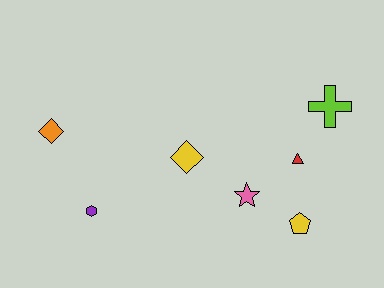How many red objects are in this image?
There is 1 red object.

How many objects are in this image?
There are 7 objects.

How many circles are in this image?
There are no circles.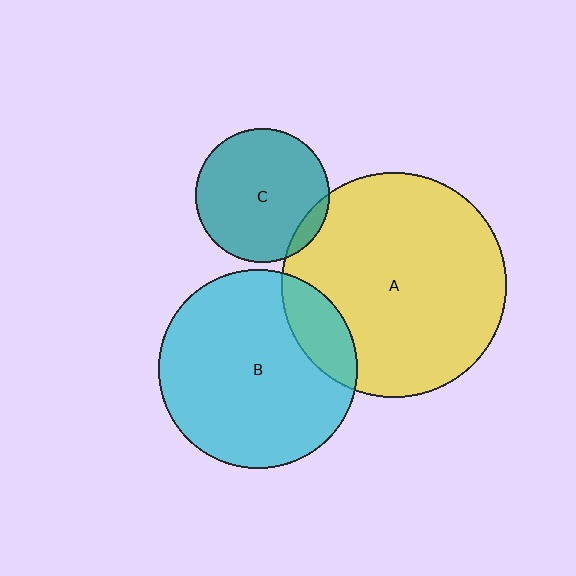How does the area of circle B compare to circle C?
Approximately 2.2 times.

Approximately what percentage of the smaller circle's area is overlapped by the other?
Approximately 10%.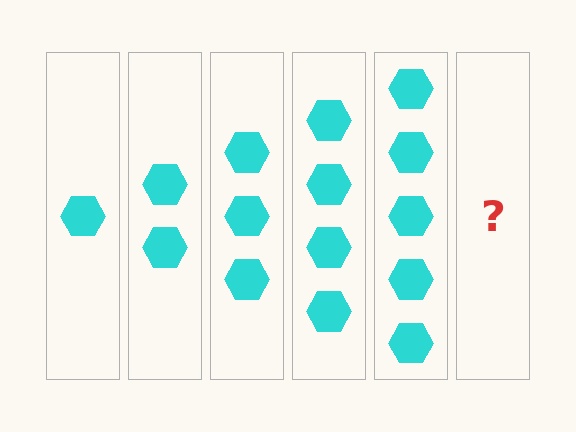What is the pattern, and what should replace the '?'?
The pattern is that each step adds one more hexagon. The '?' should be 6 hexagons.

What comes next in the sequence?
The next element should be 6 hexagons.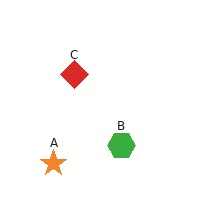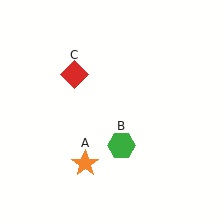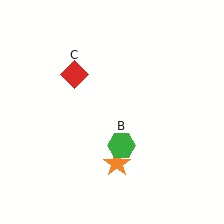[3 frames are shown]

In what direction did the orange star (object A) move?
The orange star (object A) moved right.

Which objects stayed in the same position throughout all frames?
Green hexagon (object B) and red diamond (object C) remained stationary.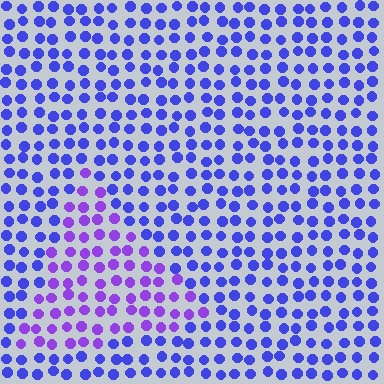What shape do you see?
I see a triangle.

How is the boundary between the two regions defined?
The boundary is defined purely by a slight shift in hue (about 33 degrees). Spacing, size, and orientation are identical on both sides.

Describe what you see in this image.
The image is filled with small blue elements in a uniform arrangement. A triangle-shaped region is visible where the elements are tinted to a slightly different hue, forming a subtle color boundary.